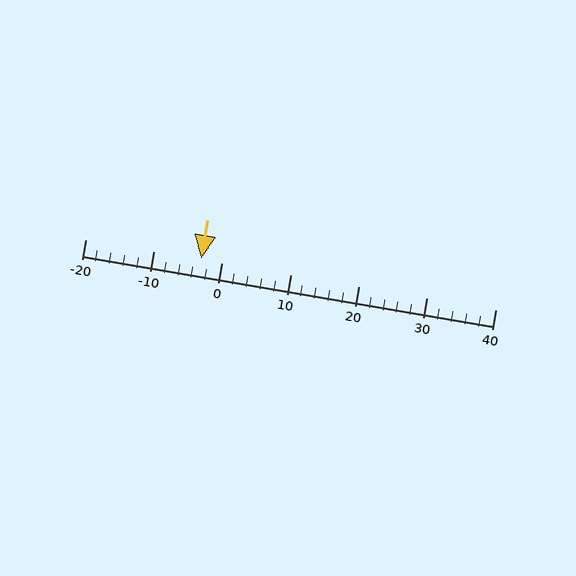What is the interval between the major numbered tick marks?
The major tick marks are spaced 10 units apart.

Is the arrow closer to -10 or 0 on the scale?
The arrow is closer to 0.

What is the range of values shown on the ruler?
The ruler shows values from -20 to 40.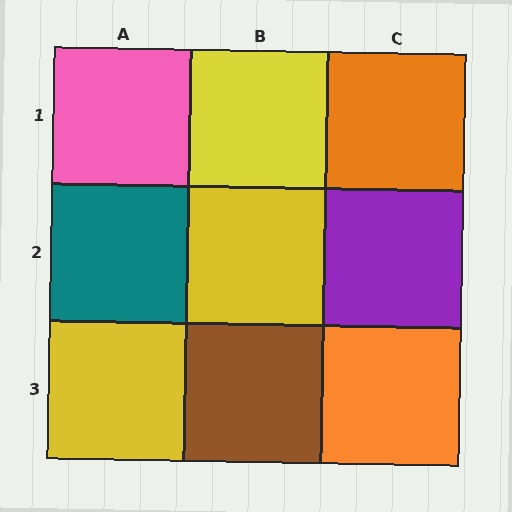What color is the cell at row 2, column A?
Teal.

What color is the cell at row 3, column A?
Yellow.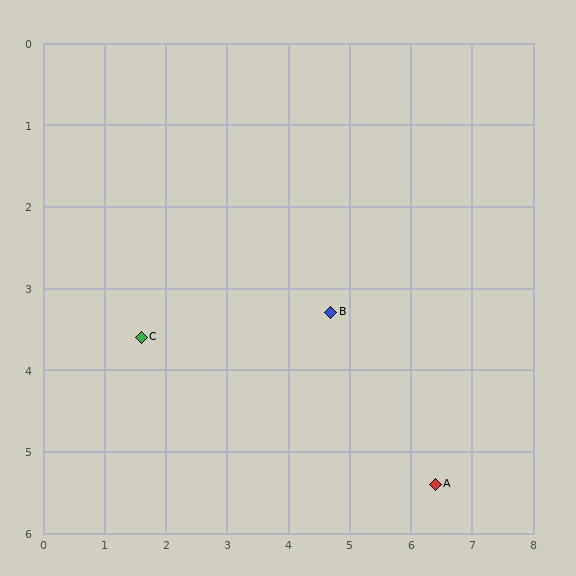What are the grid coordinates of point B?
Point B is at approximately (4.7, 3.3).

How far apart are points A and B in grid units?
Points A and B are about 2.7 grid units apart.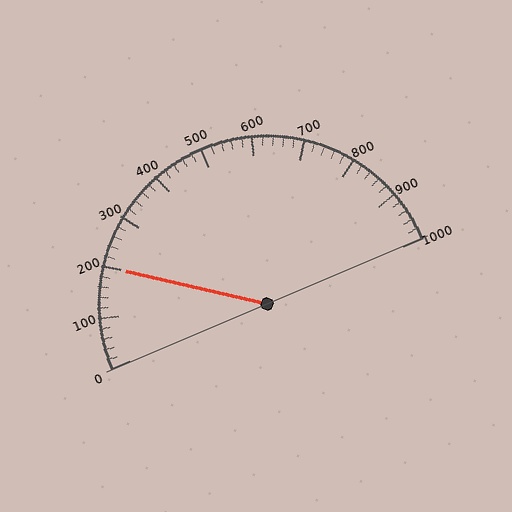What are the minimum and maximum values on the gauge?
The gauge ranges from 0 to 1000.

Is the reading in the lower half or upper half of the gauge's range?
The reading is in the lower half of the range (0 to 1000).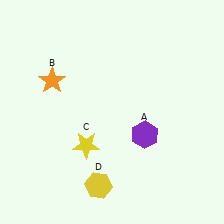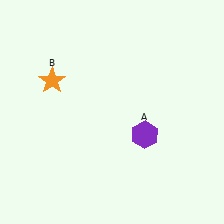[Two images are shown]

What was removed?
The yellow hexagon (D), the yellow star (C) were removed in Image 2.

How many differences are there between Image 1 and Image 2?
There are 2 differences between the two images.